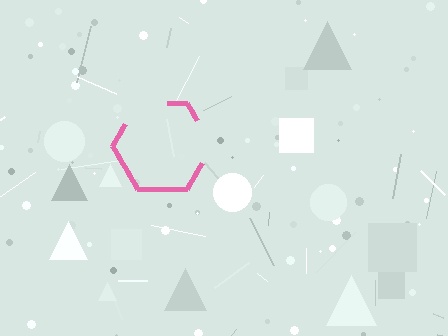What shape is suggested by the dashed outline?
The dashed outline suggests a hexagon.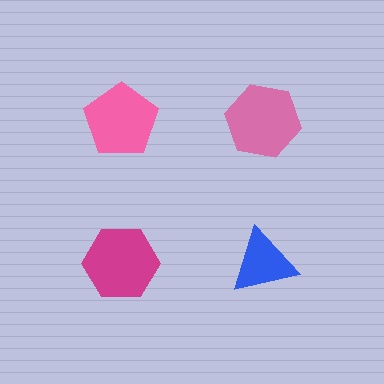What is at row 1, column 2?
A pink hexagon.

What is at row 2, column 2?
A blue triangle.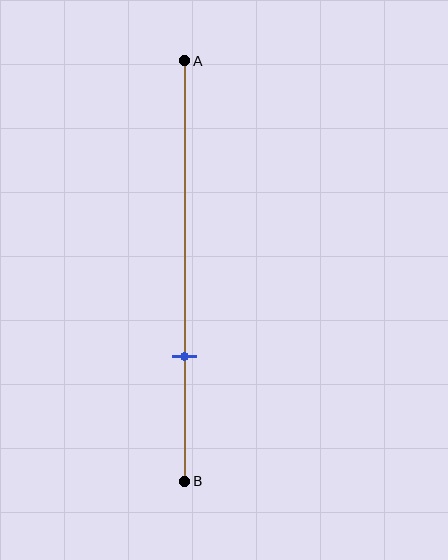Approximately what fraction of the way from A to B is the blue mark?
The blue mark is approximately 70% of the way from A to B.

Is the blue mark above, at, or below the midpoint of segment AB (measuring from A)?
The blue mark is below the midpoint of segment AB.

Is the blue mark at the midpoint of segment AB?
No, the mark is at about 70% from A, not at the 50% midpoint.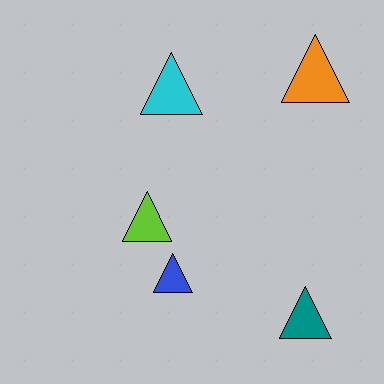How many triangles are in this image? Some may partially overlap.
There are 5 triangles.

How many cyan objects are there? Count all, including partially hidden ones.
There is 1 cyan object.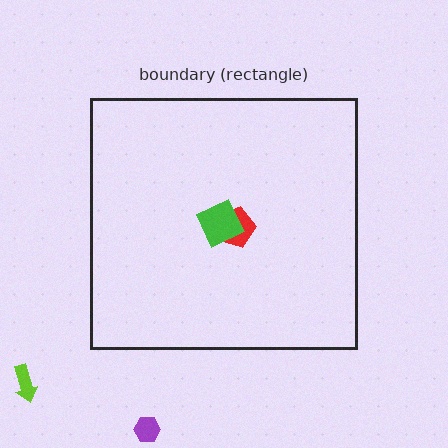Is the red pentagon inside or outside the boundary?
Inside.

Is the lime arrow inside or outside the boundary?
Outside.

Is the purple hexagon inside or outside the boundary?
Outside.